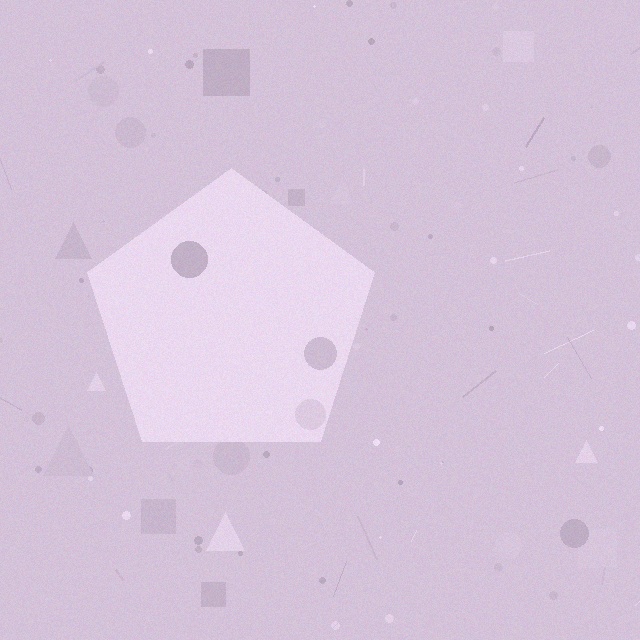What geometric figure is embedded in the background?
A pentagon is embedded in the background.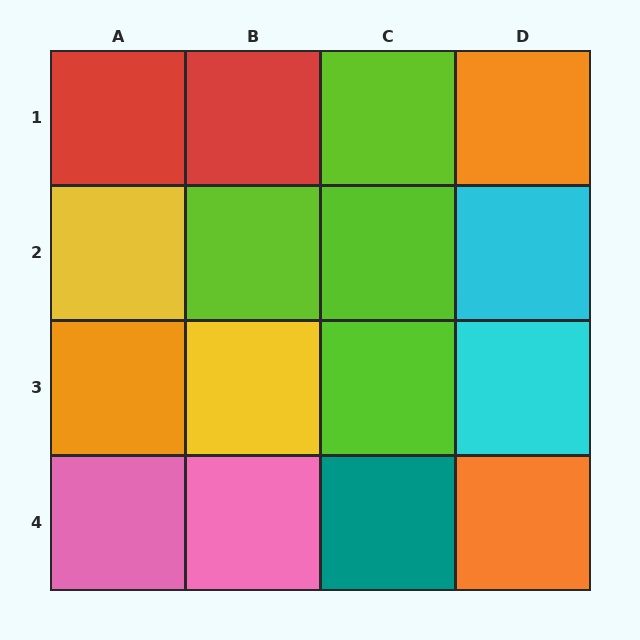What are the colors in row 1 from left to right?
Red, red, lime, orange.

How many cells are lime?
4 cells are lime.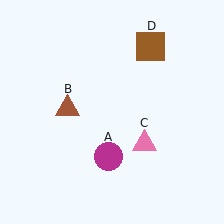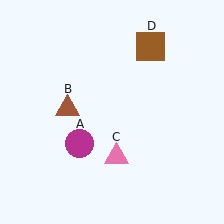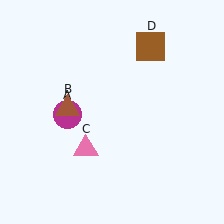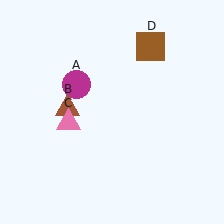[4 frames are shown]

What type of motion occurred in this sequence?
The magenta circle (object A), pink triangle (object C) rotated clockwise around the center of the scene.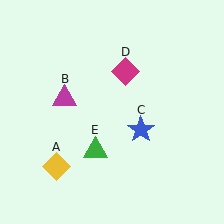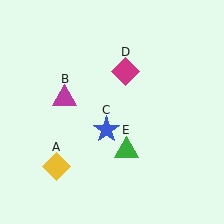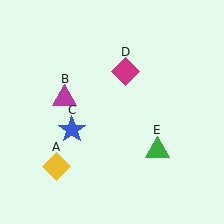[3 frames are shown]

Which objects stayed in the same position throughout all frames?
Yellow diamond (object A) and magenta triangle (object B) and magenta diamond (object D) remained stationary.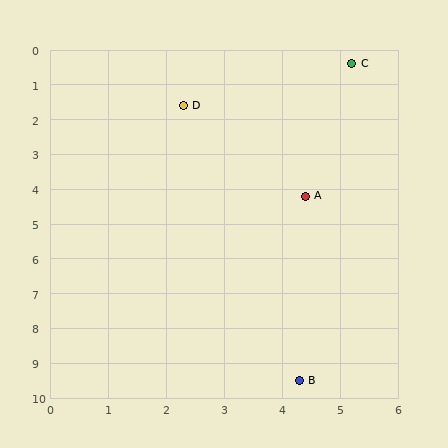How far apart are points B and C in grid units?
Points B and C are about 9.1 grid units apart.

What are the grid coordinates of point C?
Point C is at approximately (5.2, 0.4).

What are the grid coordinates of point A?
Point A is at approximately (4.4, 4.2).